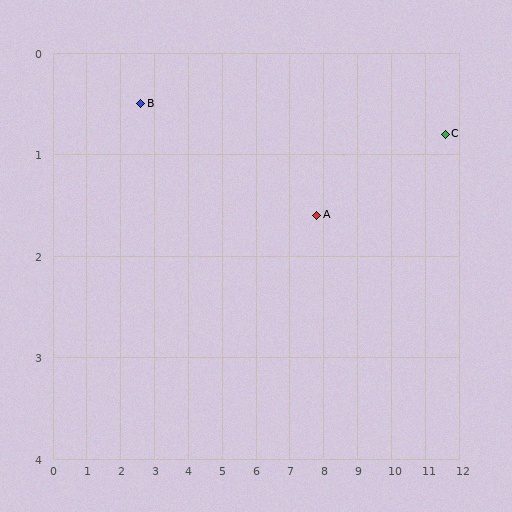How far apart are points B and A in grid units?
Points B and A are about 5.3 grid units apart.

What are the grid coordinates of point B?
Point B is at approximately (2.6, 0.5).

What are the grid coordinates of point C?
Point C is at approximately (11.6, 0.8).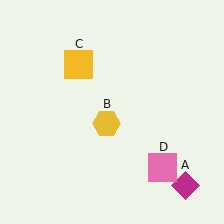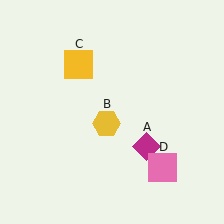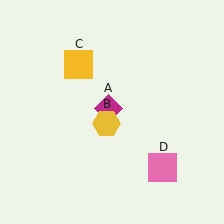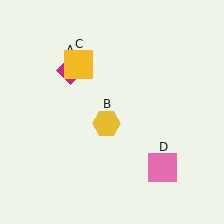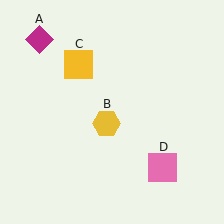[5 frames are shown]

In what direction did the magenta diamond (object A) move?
The magenta diamond (object A) moved up and to the left.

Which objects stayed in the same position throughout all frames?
Yellow hexagon (object B) and yellow square (object C) and pink square (object D) remained stationary.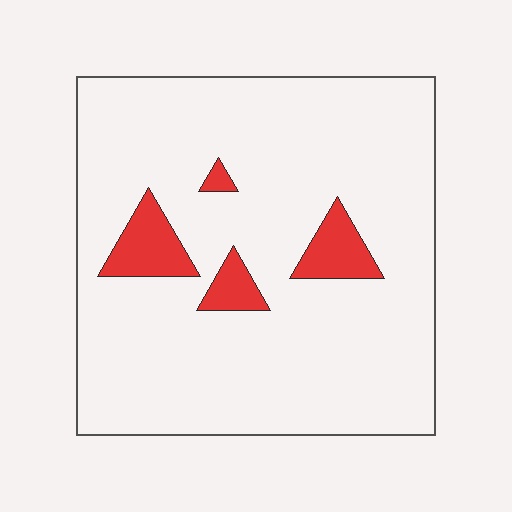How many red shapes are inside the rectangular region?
4.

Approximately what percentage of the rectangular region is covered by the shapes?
Approximately 10%.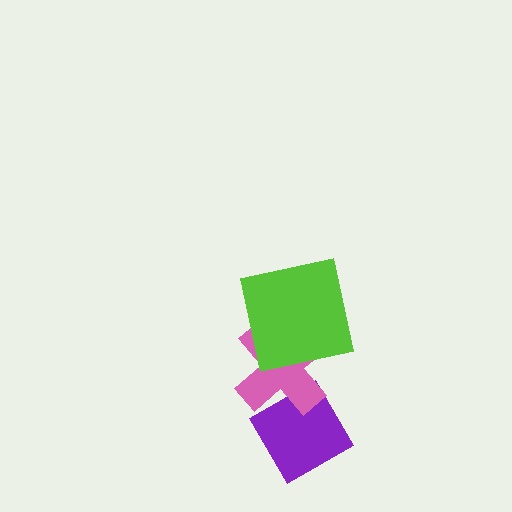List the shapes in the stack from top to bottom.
From top to bottom: the lime square, the pink cross, the purple diamond.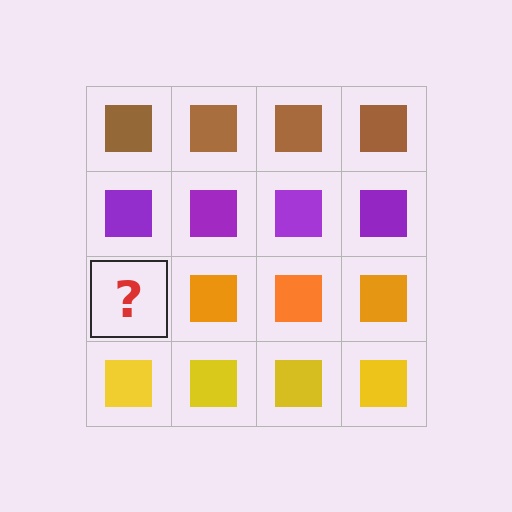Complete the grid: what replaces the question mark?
The question mark should be replaced with an orange square.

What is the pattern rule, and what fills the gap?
The rule is that each row has a consistent color. The gap should be filled with an orange square.